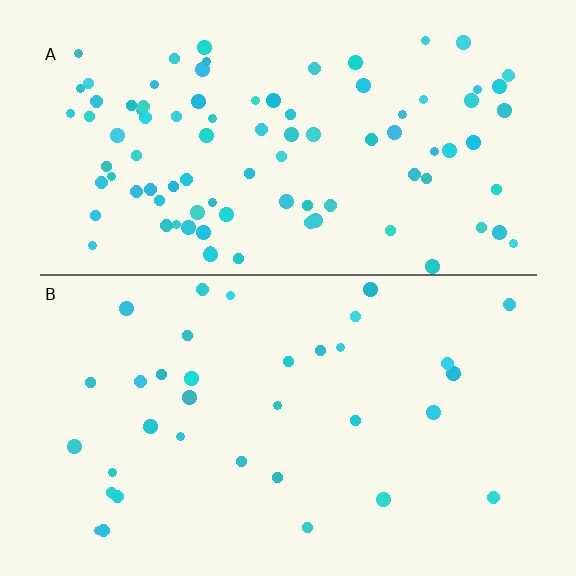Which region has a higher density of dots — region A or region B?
A (the top).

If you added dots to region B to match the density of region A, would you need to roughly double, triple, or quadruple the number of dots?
Approximately triple.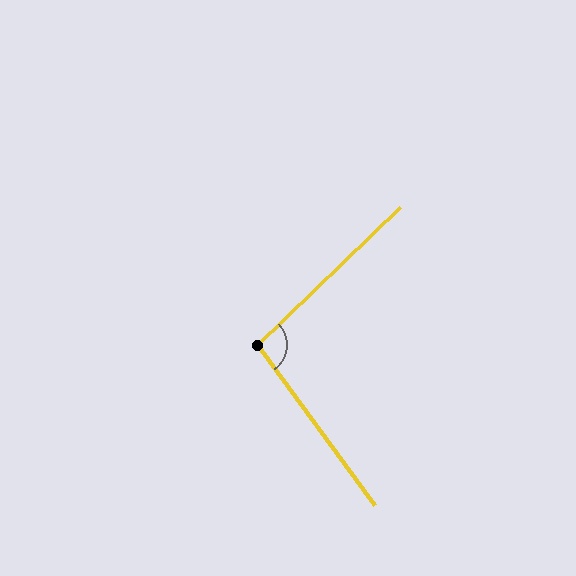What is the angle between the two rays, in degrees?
Approximately 98 degrees.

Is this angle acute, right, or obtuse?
It is obtuse.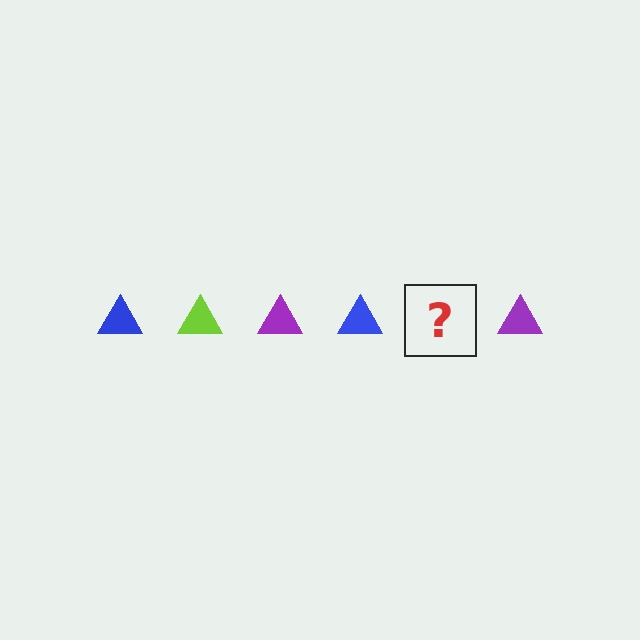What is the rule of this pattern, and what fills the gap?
The rule is that the pattern cycles through blue, lime, purple triangles. The gap should be filled with a lime triangle.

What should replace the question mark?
The question mark should be replaced with a lime triangle.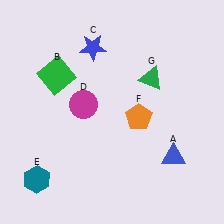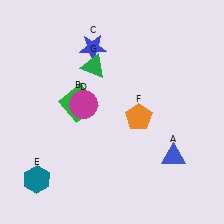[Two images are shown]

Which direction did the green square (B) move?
The green square (B) moved down.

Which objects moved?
The objects that moved are: the green square (B), the green triangle (G).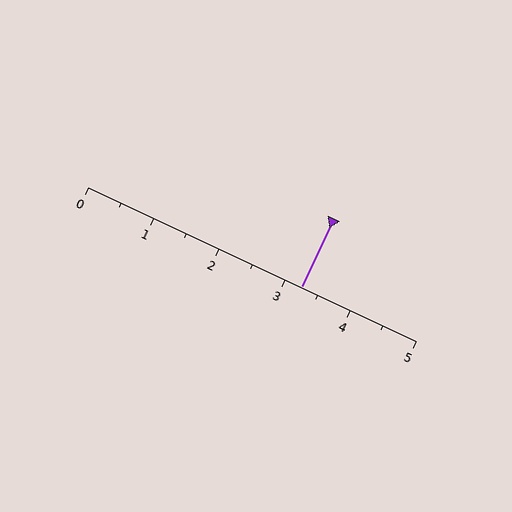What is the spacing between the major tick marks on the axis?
The major ticks are spaced 1 apart.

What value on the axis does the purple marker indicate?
The marker indicates approximately 3.2.